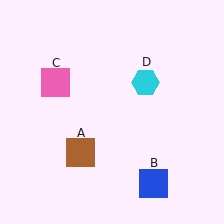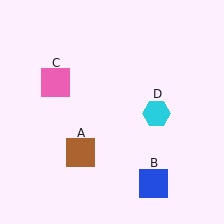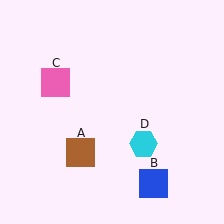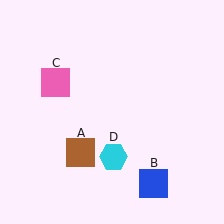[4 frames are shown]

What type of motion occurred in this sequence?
The cyan hexagon (object D) rotated clockwise around the center of the scene.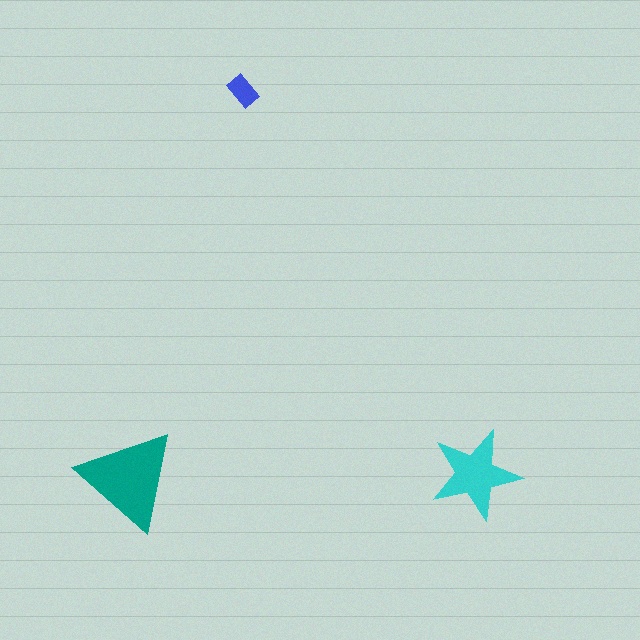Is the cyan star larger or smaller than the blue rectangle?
Larger.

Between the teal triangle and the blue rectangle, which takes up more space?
The teal triangle.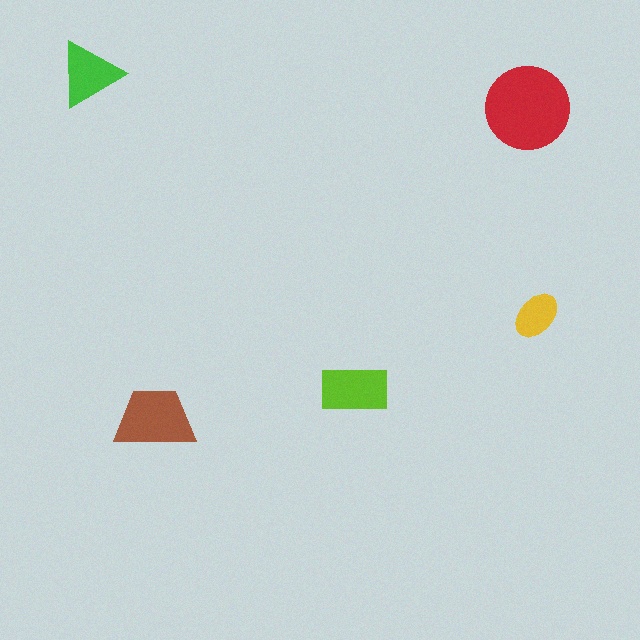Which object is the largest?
The red circle.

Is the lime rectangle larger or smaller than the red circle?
Smaller.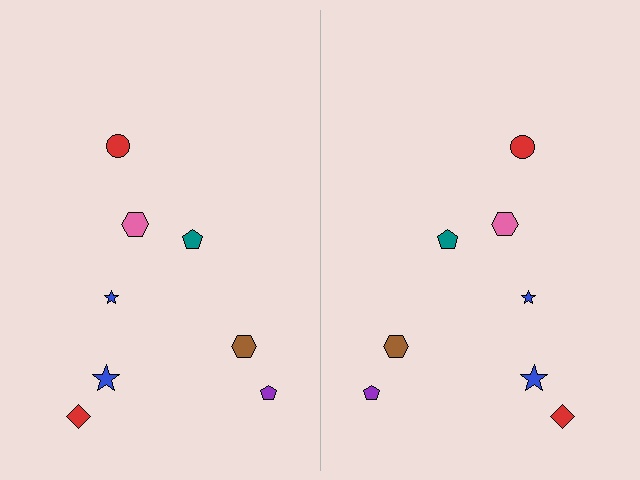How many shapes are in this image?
There are 16 shapes in this image.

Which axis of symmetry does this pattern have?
The pattern has a vertical axis of symmetry running through the center of the image.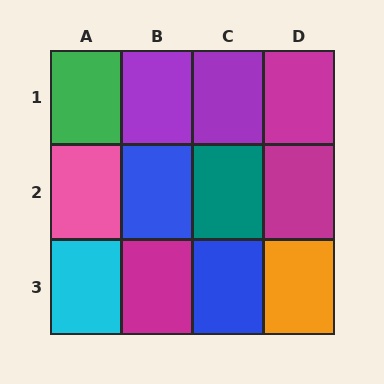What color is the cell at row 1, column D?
Magenta.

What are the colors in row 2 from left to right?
Pink, blue, teal, magenta.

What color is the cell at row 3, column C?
Blue.